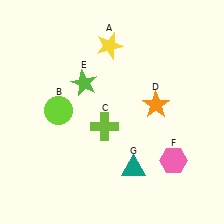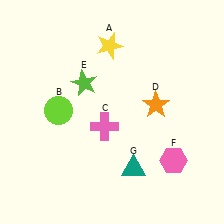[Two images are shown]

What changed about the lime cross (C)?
In Image 1, C is lime. In Image 2, it changed to pink.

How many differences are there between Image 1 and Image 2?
There is 1 difference between the two images.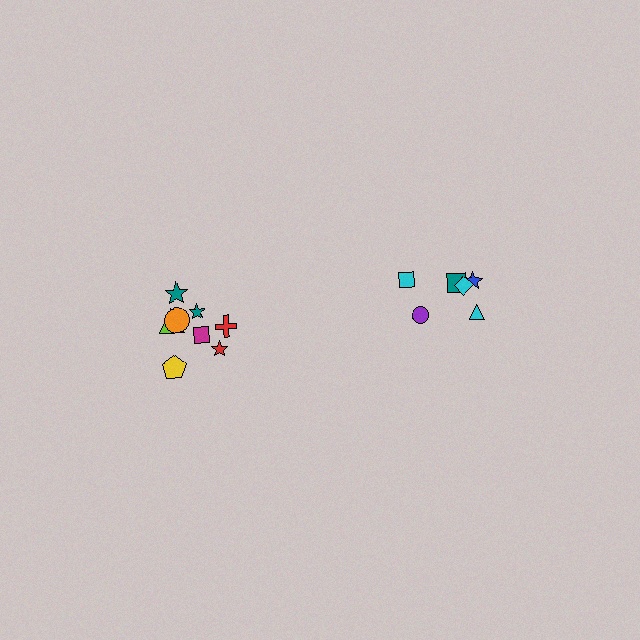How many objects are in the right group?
There are 6 objects.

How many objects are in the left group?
There are 8 objects.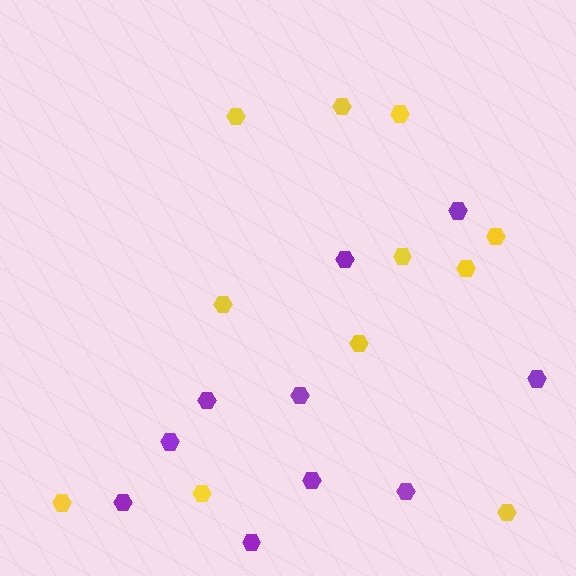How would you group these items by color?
There are 2 groups: one group of purple hexagons (10) and one group of yellow hexagons (11).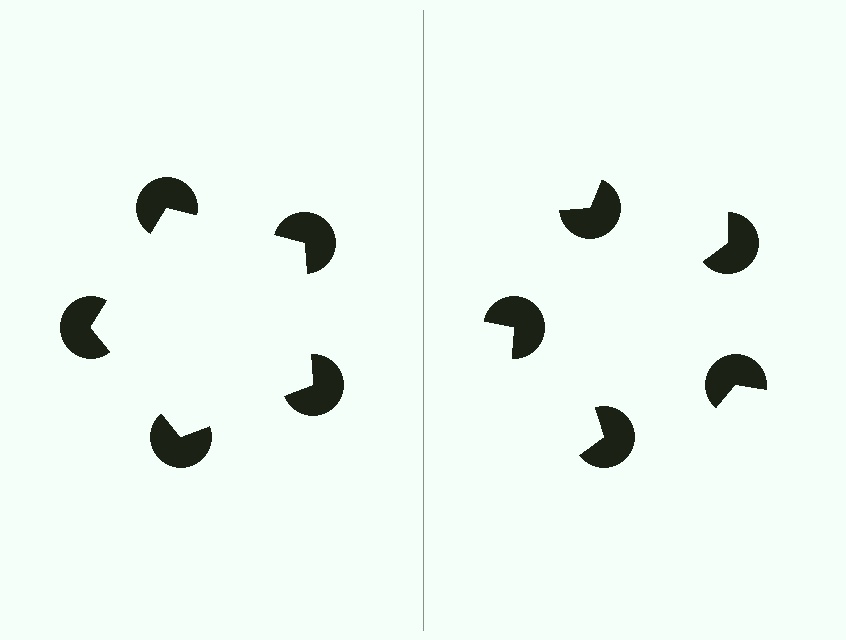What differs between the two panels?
The pac-man discs are positioned identically on both sides; only the wedge orientations differ. On the left they align to a pentagon; on the right they are misaligned.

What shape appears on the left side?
An illusory pentagon.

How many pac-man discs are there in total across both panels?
10 — 5 on each side.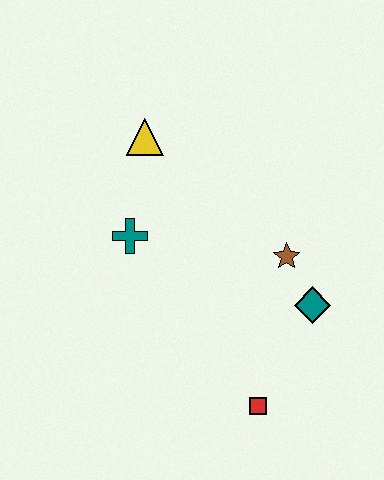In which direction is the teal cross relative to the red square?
The teal cross is above the red square.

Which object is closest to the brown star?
The teal diamond is closest to the brown star.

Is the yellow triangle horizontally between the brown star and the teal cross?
Yes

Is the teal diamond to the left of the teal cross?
No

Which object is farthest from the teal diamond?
The yellow triangle is farthest from the teal diamond.